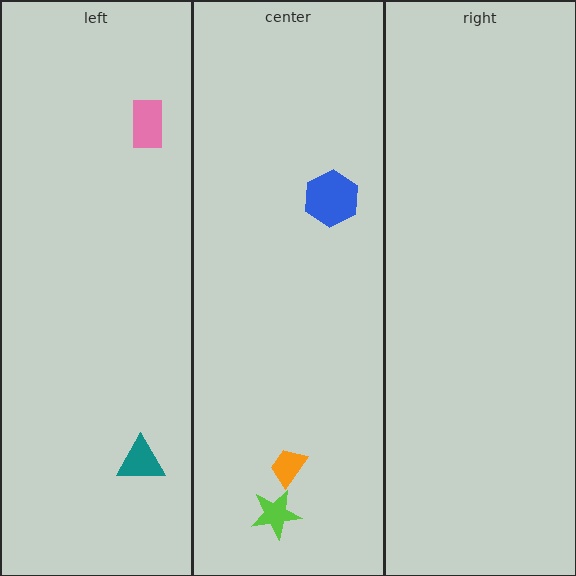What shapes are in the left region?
The teal triangle, the pink rectangle.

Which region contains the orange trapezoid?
The center region.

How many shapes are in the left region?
2.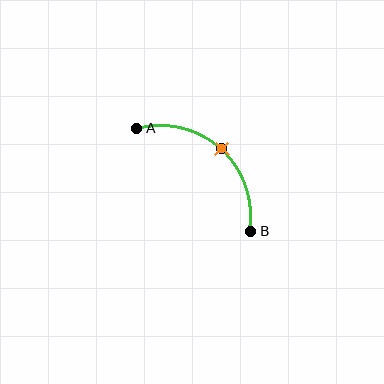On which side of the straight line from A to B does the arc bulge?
The arc bulges above and to the right of the straight line connecting A and B.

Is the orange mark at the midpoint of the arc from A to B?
Yes. The orange mark lies on the arc at equal arc-length from both A and B — it is the arc midpoint.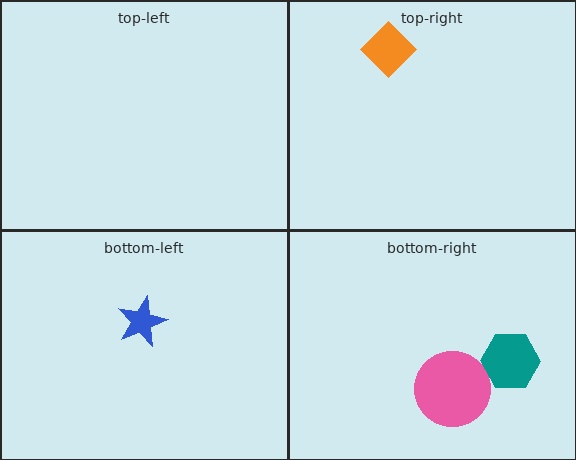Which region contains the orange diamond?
The top-right region.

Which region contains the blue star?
The bottom-left region.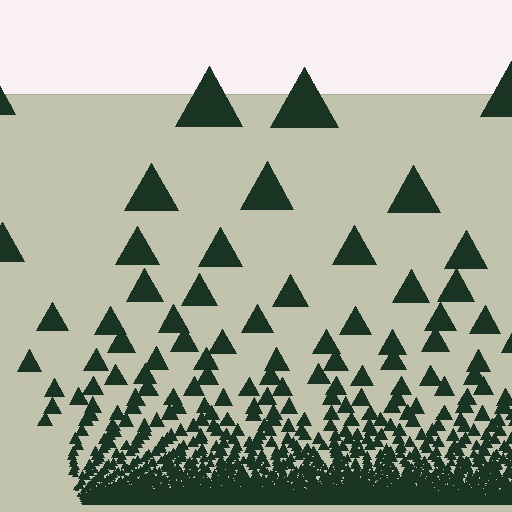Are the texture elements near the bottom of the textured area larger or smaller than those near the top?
Smaller. The gradient is inverted — elements near the bottom are smaller and denser.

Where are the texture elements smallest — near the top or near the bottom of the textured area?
Near the bottom.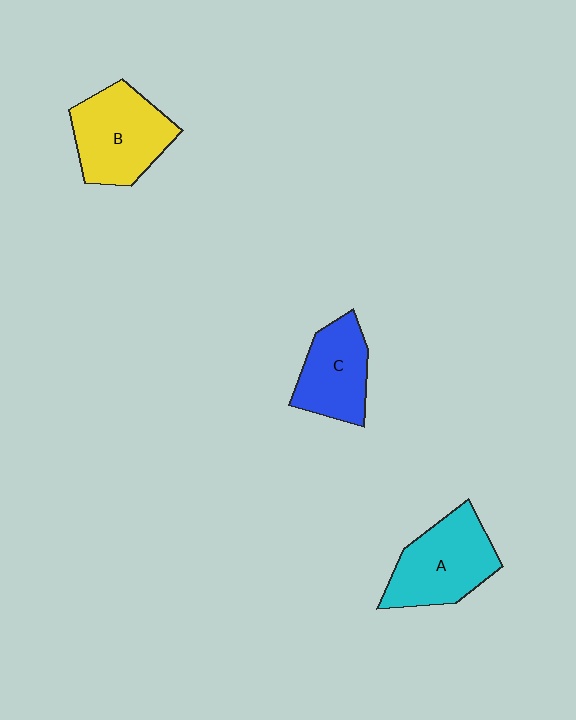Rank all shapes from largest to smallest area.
From largest to smallest: B (yellow), A (cyan), C (blue).